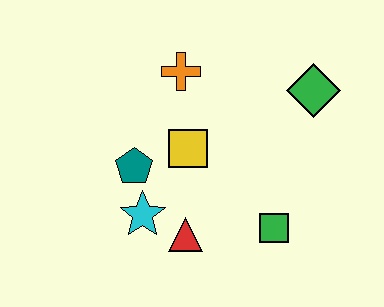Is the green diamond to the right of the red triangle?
Yes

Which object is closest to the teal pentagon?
The cyan star is closest to the teal pentagon.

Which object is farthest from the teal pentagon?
The green diamond is farthest from the teal pentagon.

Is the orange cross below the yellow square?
No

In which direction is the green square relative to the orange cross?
The green square is below the orange cross.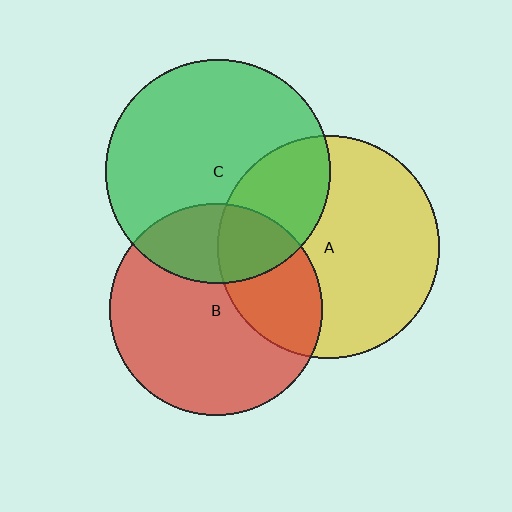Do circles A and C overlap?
Yes.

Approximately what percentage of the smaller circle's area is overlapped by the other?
Approximately 30%.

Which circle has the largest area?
Circle C (green).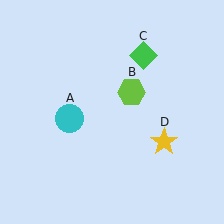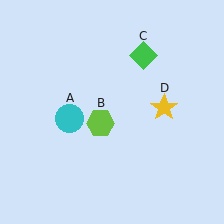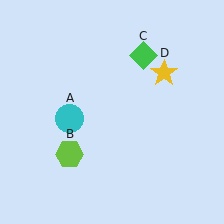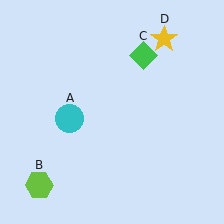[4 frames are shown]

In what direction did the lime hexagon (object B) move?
The lime hexagon (object B) moved down and to the left.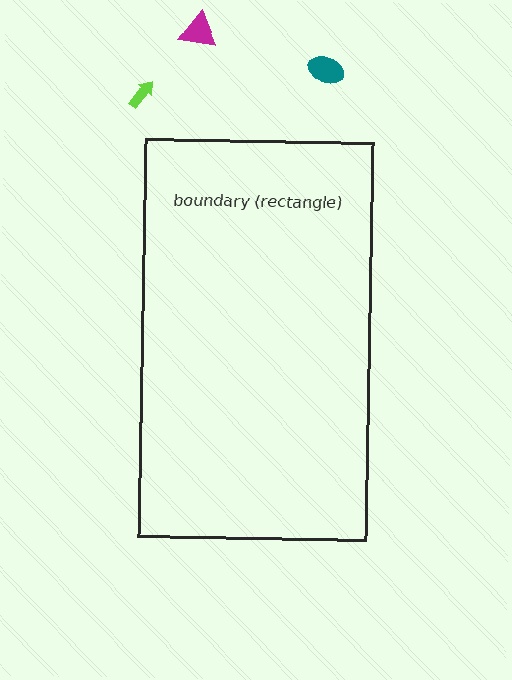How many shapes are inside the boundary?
0 inside, 3 outside.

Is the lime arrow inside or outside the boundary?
Outside.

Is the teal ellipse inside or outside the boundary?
Outside.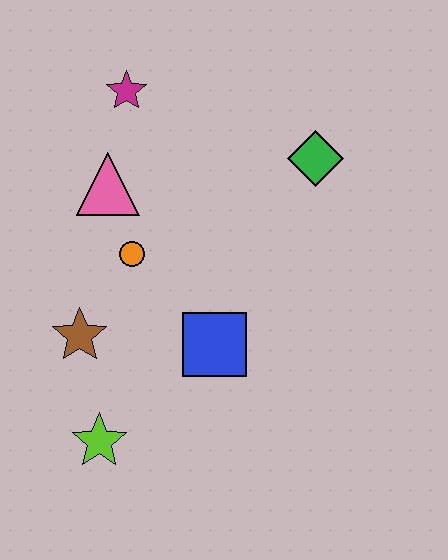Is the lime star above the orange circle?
No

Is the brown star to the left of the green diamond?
Yes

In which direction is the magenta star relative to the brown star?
The magenta star is above the brown star.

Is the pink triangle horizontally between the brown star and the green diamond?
Yes